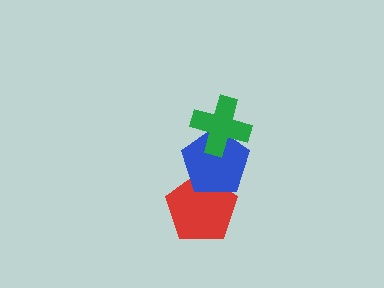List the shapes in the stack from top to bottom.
From top to bottom: the green cross, the blue pentagon, the red pentagon.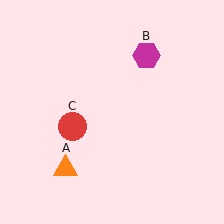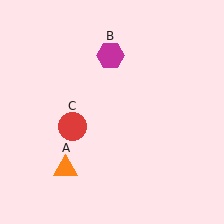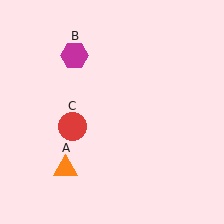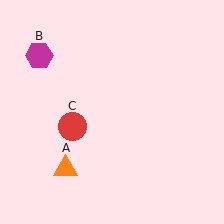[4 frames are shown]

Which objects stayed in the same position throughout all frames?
Orange triangle (object A) and red circle (object C) remained stationary.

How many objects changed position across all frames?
1 object changed position: magenta hexagon (object B).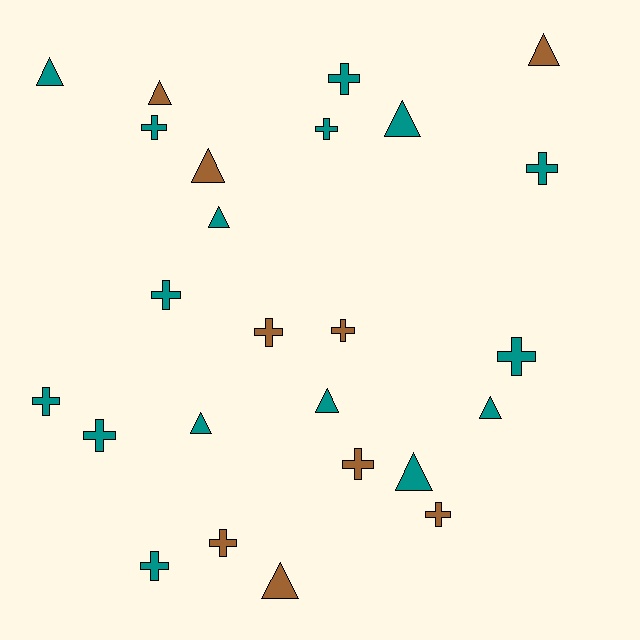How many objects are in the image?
There are 25 objects.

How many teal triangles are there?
There are 7 teal triangles.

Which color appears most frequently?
Teal, with 16 objects.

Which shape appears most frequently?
Cross, with 14 objects.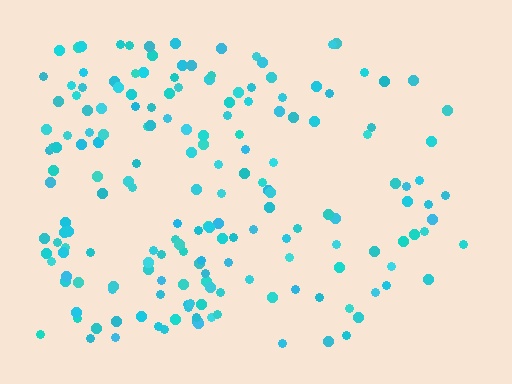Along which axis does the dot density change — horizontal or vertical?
Horizontal.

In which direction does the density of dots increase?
From right to left, with the left side densest.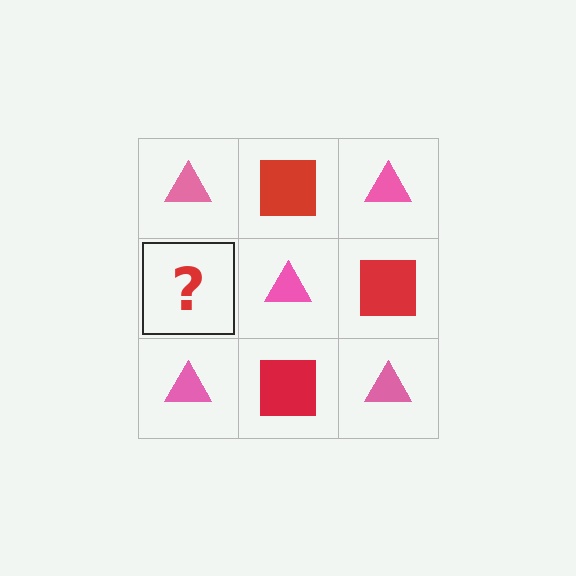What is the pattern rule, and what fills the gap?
The rule is that it alternates pink triangle and red square in a checkerboard pattern. The gap should be filled with a red square.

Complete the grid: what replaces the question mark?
The question mark should be replaced with a red square.